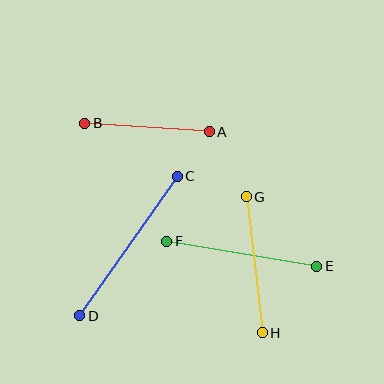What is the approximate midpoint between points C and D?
The midpoint is at approximately (129, 246) pixels.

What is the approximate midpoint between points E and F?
The midpoint is at approximately (242, 254) pixels.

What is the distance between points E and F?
The distance is approximately 152 pixels.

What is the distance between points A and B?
The distance is approximately 124 pixels.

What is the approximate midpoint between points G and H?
The midpoint is at approximately (254, 265) pixels.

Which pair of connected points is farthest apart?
Points C and D are farthest apart.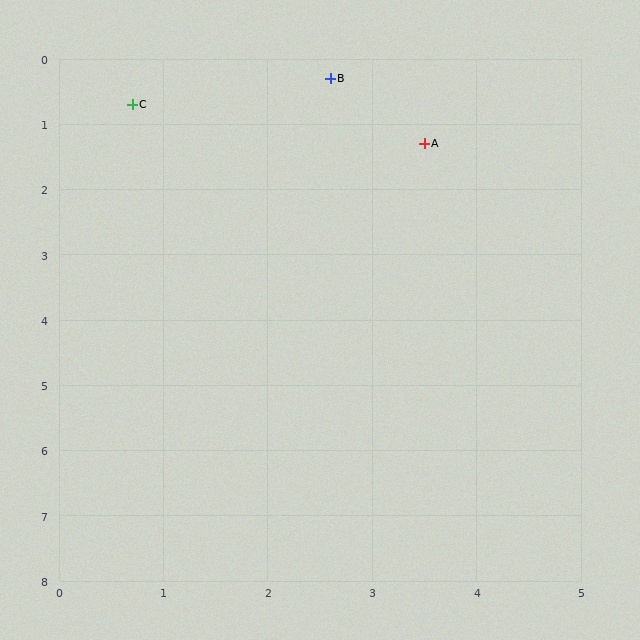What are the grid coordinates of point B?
Point B is at approximately (2.6, 0.3).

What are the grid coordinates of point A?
Point A is at approximately (3.5, 1.3).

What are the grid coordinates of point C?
Point C is at approximately (0.7, 0.7).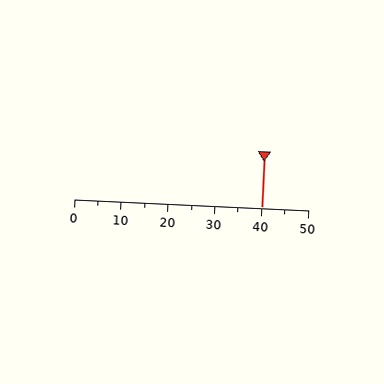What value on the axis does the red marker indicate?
The marker indicates approximately 40.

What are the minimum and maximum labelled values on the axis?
The axis runs from 0 to 50.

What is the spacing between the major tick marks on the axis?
The major ticks are spaced 10 apart.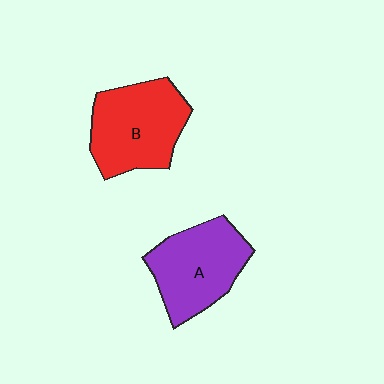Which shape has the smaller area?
Shape A (purple).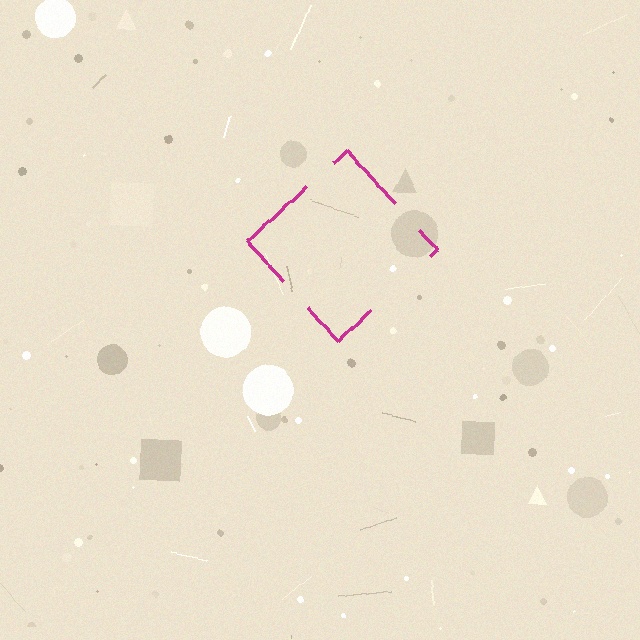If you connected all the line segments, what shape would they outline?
They would outline a diamond.